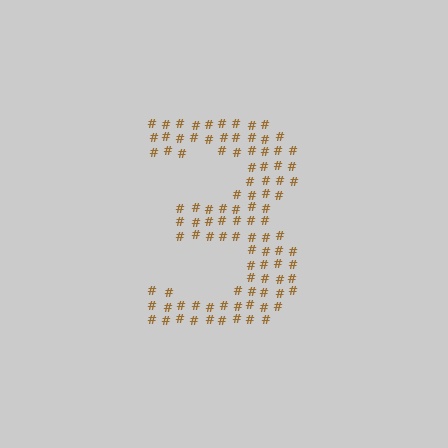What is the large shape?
The large shape is the digit 3.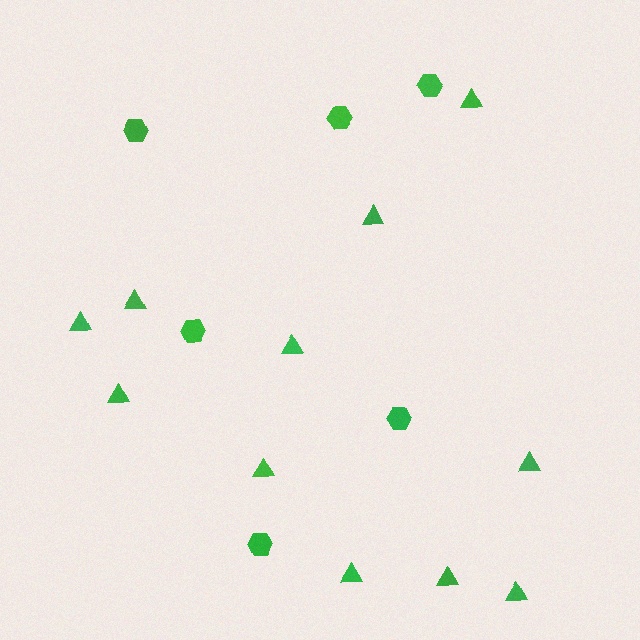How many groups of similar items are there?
There are 2 groups: one group of triangles (11) and one group of hexagons (6).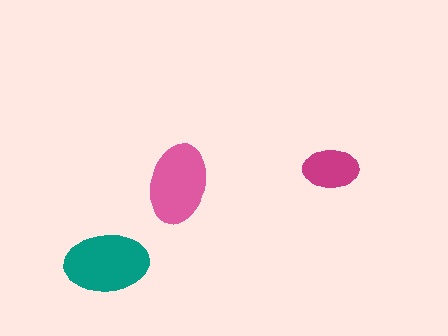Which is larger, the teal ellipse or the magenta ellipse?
The teal one.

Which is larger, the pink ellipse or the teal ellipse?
The teal one.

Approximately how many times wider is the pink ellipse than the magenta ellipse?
About 1.5 times wider.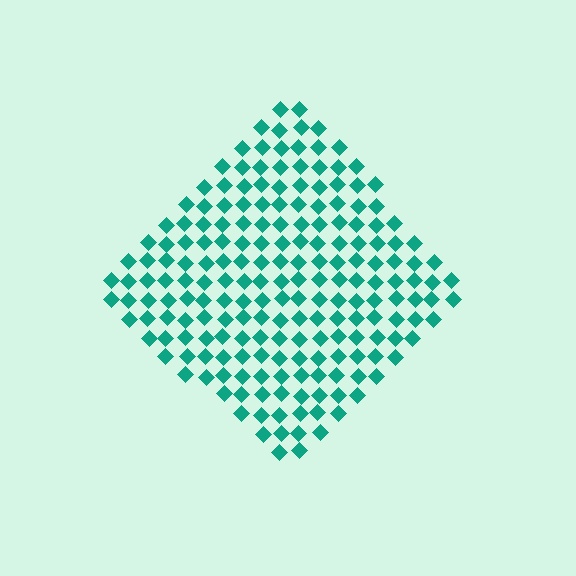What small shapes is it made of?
It is made of small diamonds.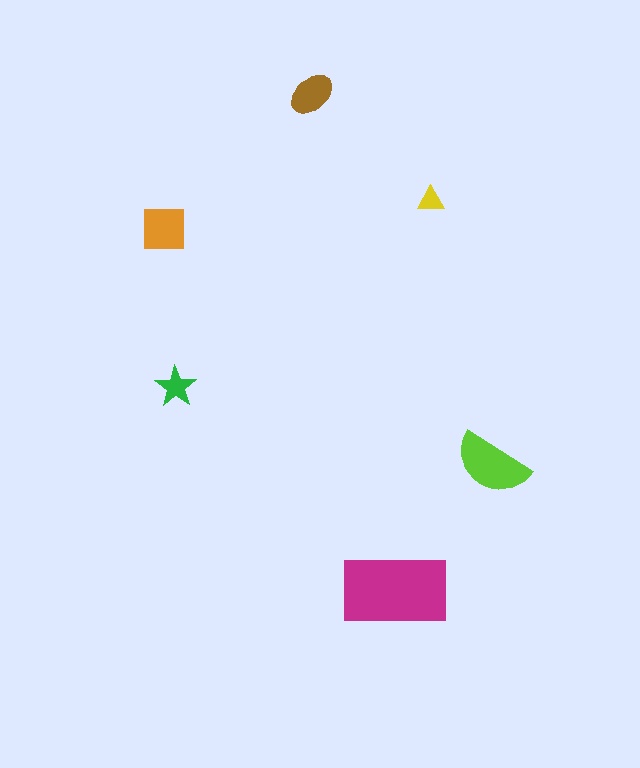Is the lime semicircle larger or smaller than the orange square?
Larger.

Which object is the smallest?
The yellow triangle.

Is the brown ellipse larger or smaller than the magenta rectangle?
Smaller.